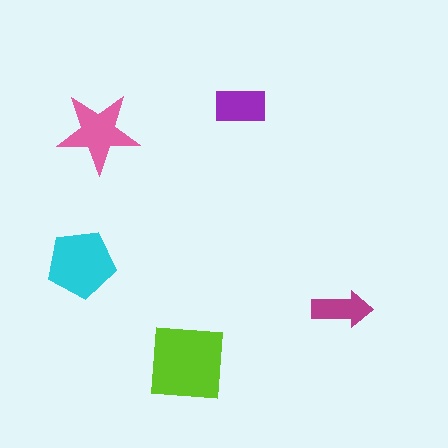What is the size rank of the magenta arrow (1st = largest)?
5th.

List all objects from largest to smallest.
The lime square, the cyan pentagon, the pink star, the purple rectangle, the magenta arrow.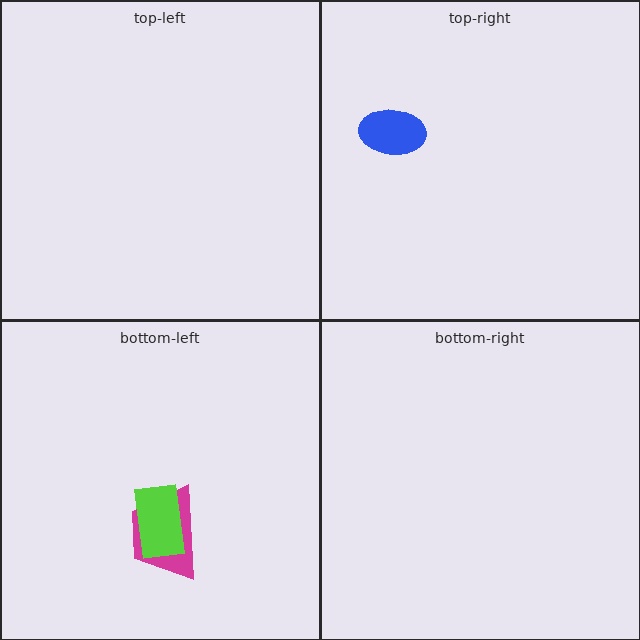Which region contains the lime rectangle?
The bottom-left region.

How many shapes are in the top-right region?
1.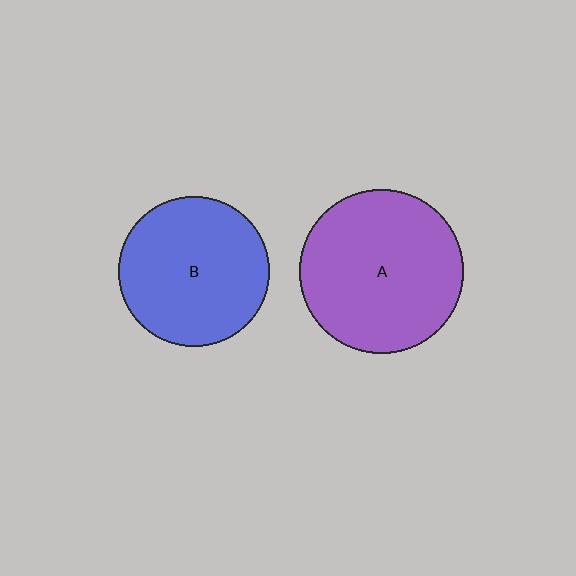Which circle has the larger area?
Circle A (purple).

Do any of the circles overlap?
No, none of the circles overlap.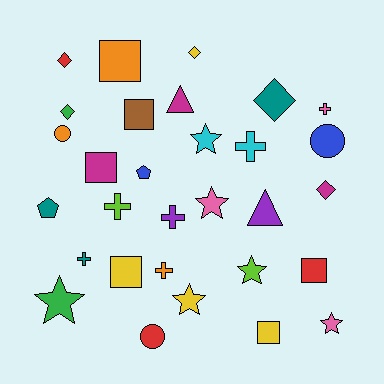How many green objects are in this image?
There are 2 green objects.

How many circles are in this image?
There are 3 circles.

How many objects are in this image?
There are 30 objects.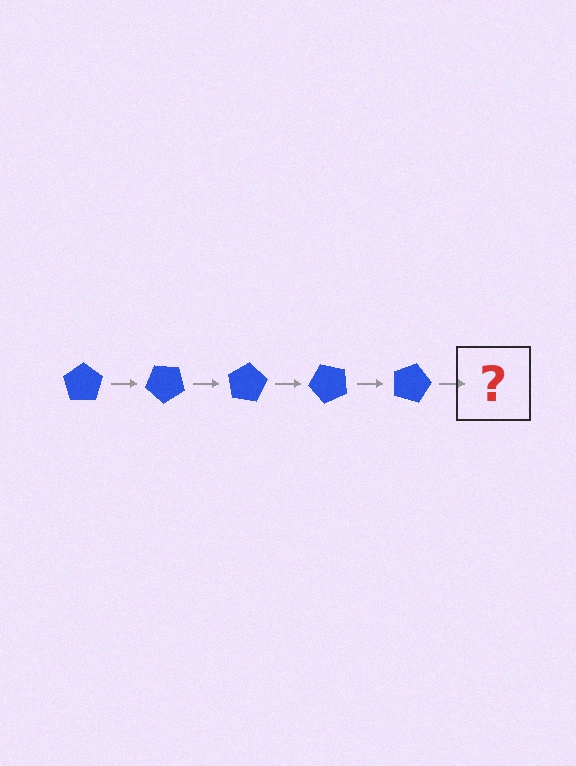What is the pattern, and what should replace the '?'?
The pattern is that the pentagon rotates 40 degrees each step. The '?' should be a blue pentagon rotated 200 degrees.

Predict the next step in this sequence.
The next step is a blue pentagon rotated 200 degrees.